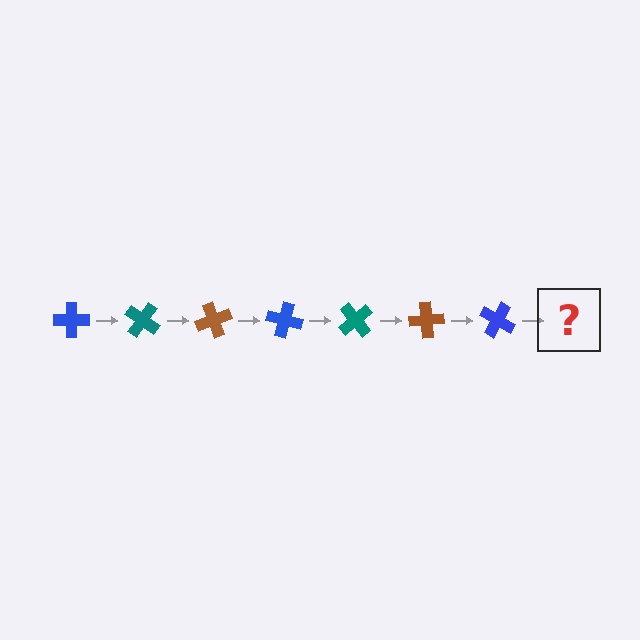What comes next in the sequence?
The next element should be a teal cross, rotated 245 degrees from the start.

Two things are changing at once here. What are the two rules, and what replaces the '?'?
The two rules are that it rotates 35 degrees each step and the color cycles through blue, teal, and brown. The '?' should be a teal cross, rotated 245 degrees from the start.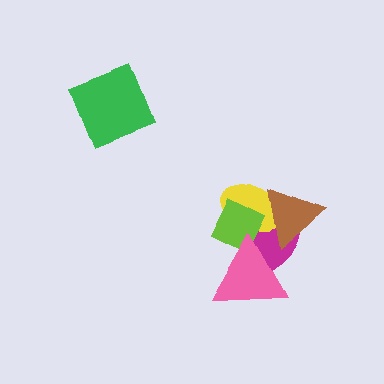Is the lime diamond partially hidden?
Yes, it is partially covered by another shape.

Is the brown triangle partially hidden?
No, no other shape covers it.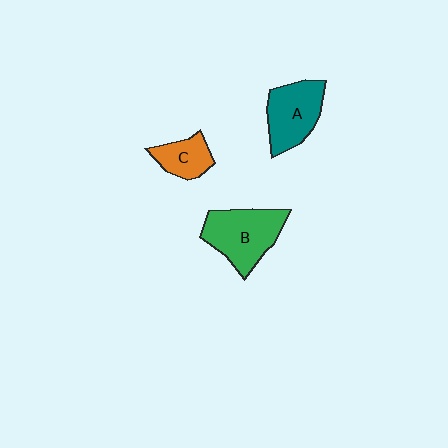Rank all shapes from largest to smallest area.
From largest to smallest: B (green), A (teal), C (orange).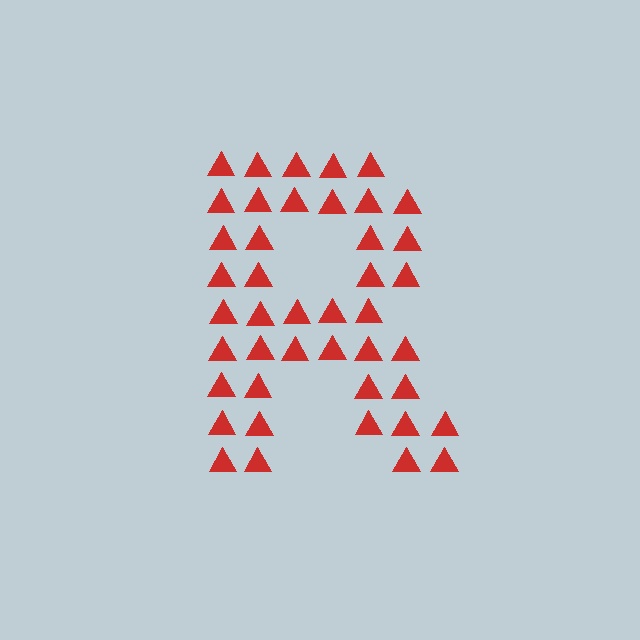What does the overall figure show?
The overall figure shows the letter R.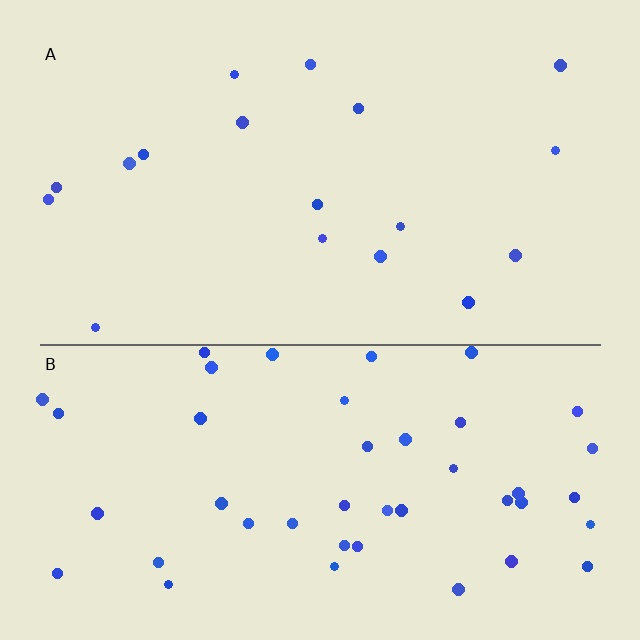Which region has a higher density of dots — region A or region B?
B (the bottom).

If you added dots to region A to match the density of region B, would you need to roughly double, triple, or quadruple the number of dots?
Approximately triple.